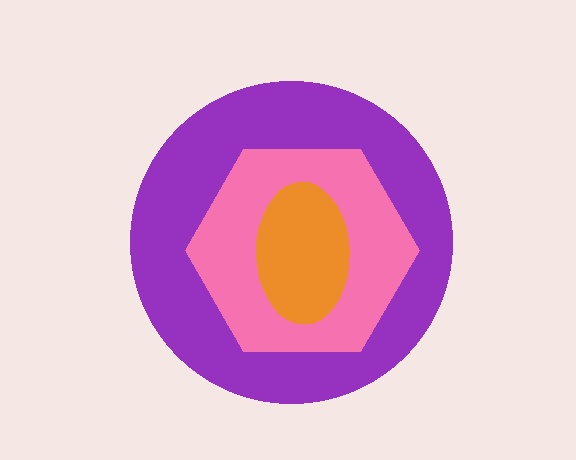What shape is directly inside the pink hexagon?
The orange ellipse.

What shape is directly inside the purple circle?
The pink hexagon.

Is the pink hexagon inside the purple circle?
Yes.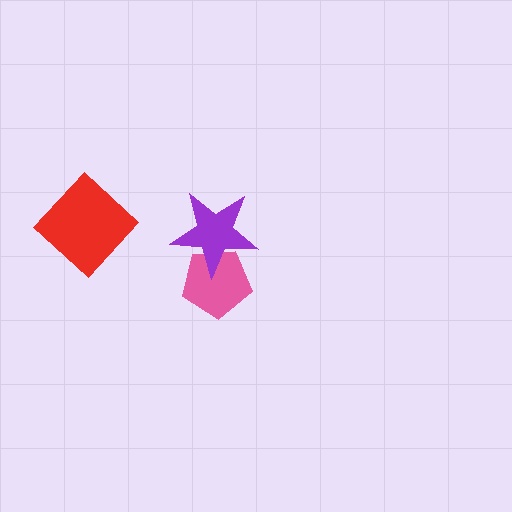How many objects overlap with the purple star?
1 object overlaps with the purple star.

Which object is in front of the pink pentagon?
The purple star is in front of the pink pentagon.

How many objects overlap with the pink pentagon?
1 object overlaps with the pink pentagon.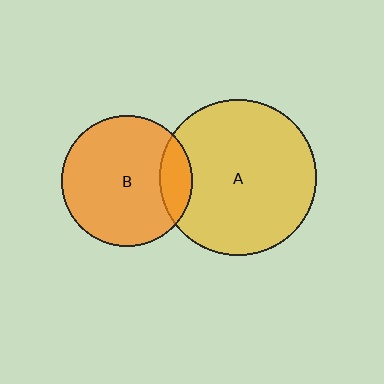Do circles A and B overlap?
Yes.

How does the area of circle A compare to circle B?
Approximately 1.4 times.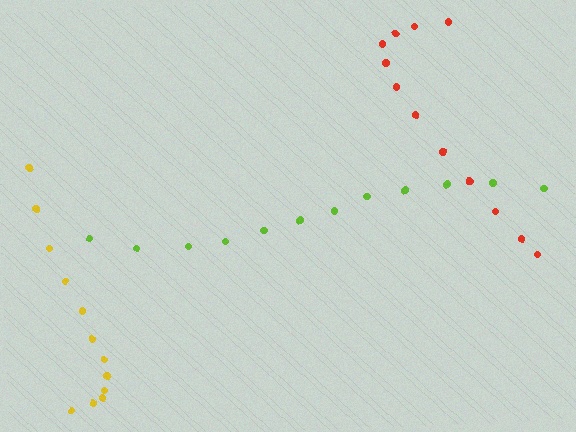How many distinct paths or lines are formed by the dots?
There are 3 distinct paths.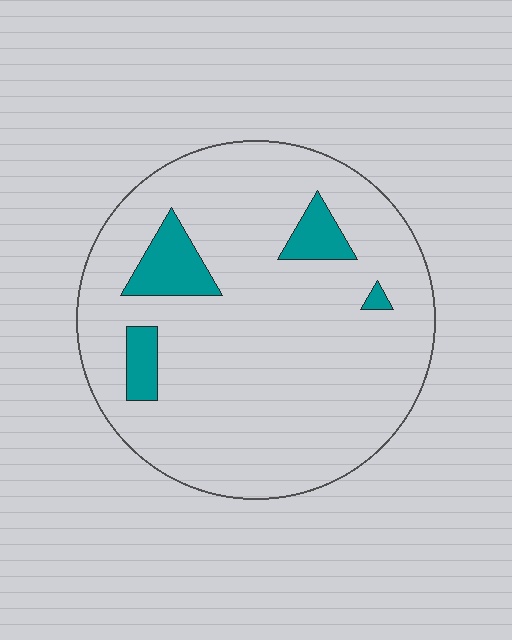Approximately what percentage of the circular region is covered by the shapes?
Approximately 10%.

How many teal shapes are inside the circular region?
4.